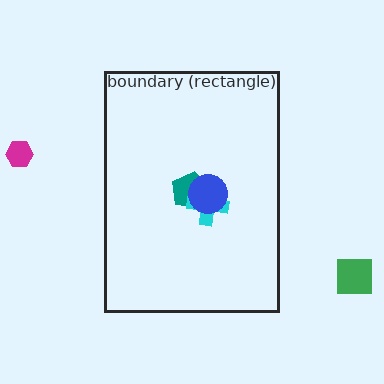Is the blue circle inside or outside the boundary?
Inside.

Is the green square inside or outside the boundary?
Outside.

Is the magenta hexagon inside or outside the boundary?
Outside.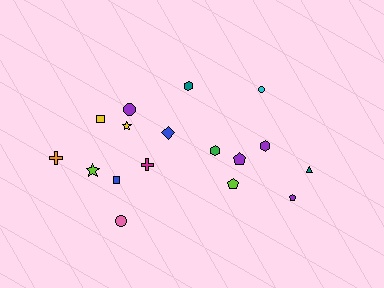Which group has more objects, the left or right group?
The left group.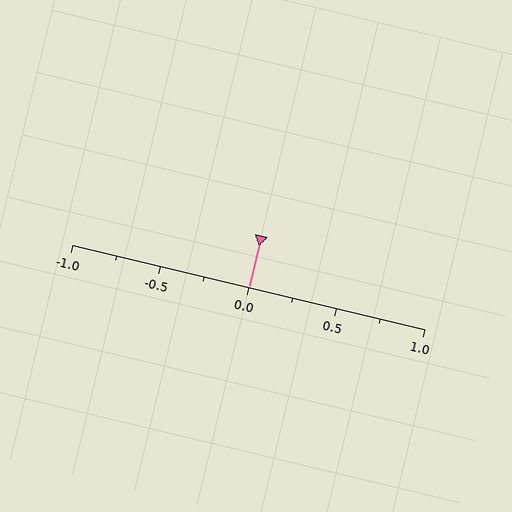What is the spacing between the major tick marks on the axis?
The major ticks are spaced 0.5 apart.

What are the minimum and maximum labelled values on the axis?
The axis runs from -1.0 to 1.0.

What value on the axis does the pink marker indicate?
The marker indicates approximately 0.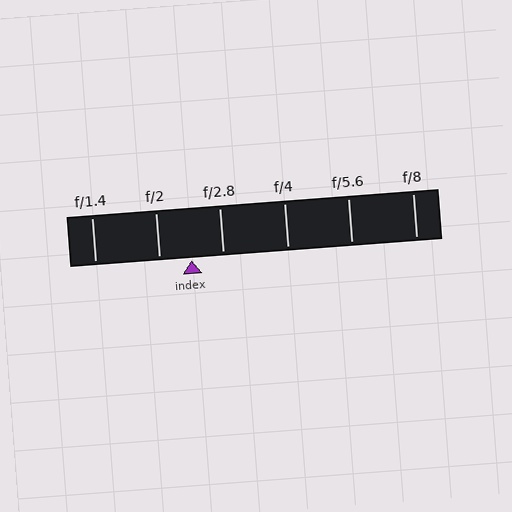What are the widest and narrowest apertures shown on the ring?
The widest aperture shown is f/1.4 and the narrowest is f/8.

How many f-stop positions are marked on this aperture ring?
There are 6 f-stop positions marked.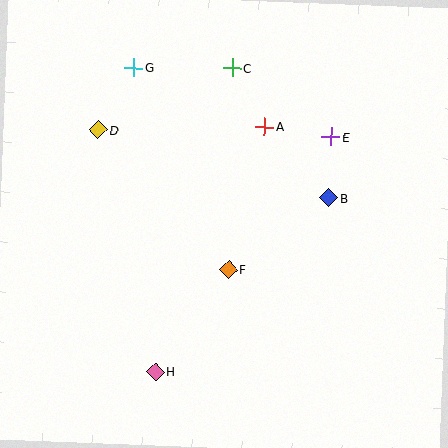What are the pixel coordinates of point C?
Point C is at (232, 68).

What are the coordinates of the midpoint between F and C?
The midpoint between F and C is at (230, 169).